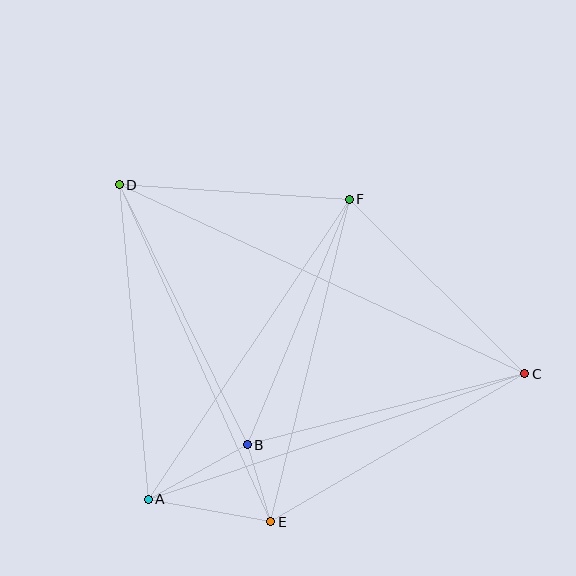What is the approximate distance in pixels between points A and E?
The distance between A and E is approximately 125 pixels.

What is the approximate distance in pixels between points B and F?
The distance between B and F is approximately 266 pixels.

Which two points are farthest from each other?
Points C and D are farthest from each other.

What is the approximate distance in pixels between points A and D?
The distance between A and D is approximately 316 pixels.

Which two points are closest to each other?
Points B and E are closest to each other.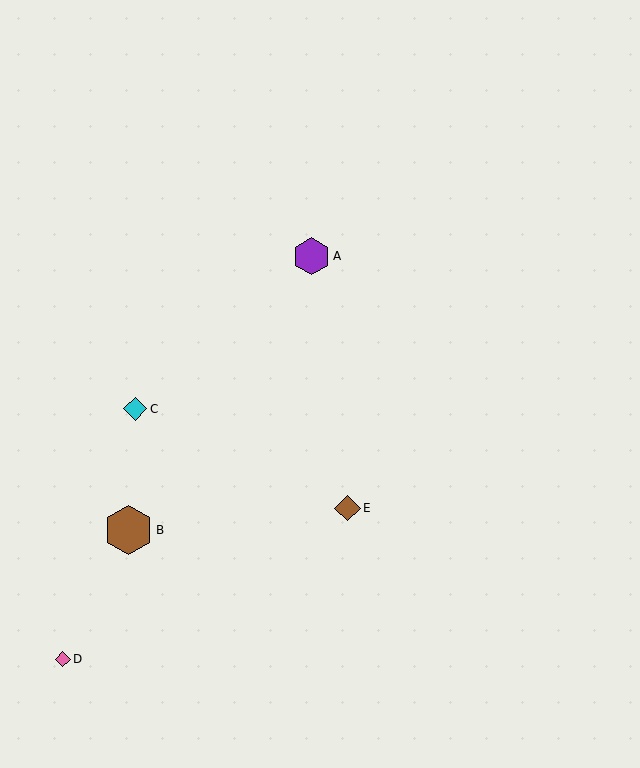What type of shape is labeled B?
Shape B is a brown hexagon.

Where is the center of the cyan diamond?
The center of the cyan diamond is at (135, 409).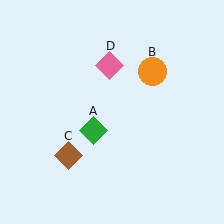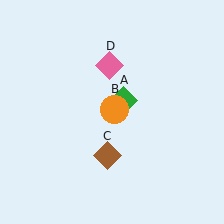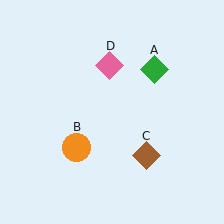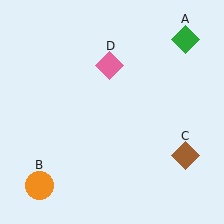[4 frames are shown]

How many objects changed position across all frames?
3 objects changed position: green diamond (object A), orange circle (object B), brown diamond (object C).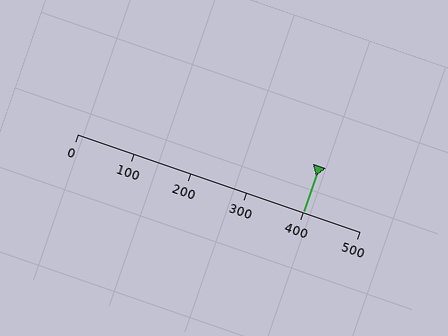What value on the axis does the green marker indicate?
The marker indicates approximately 400.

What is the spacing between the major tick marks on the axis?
The major ticks are spaced 100 apart.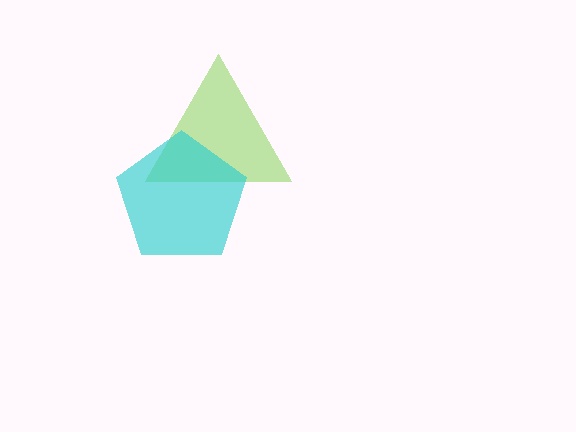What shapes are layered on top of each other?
The layered shapes are: a lime triangle, a cyan pentagon.